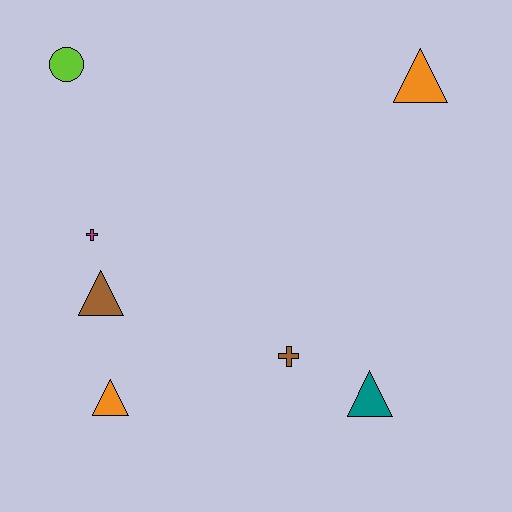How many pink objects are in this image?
There are no pink objects.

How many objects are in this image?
There are 7 objects.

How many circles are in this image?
There is 1 circle.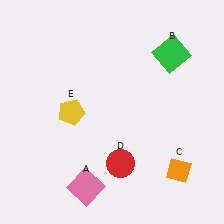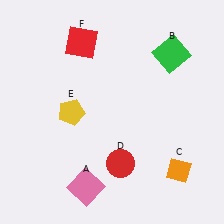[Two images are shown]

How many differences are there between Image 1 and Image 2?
There is 1 difference between the two images.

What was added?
A red square (F) was added in Image 2.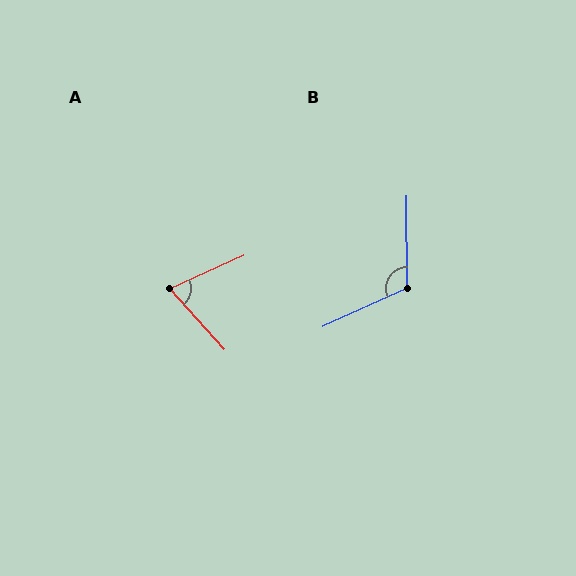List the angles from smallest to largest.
A (72°), B (114°).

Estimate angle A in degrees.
Approximately 72 degrees.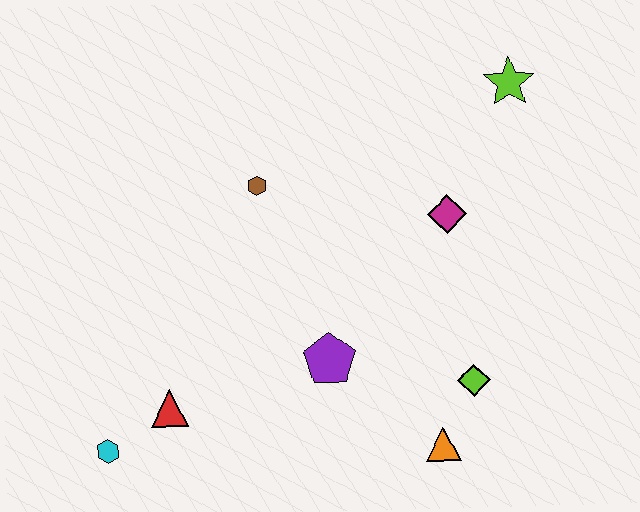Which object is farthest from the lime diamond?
The cyan hexagon is farthest from the lime diamond.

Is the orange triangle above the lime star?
No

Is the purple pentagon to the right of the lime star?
No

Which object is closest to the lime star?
The magenta diamond is closest to the lime star.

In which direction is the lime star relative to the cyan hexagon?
The lime star is to the right of the cyan hexagon.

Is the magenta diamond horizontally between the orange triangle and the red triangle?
No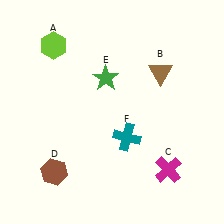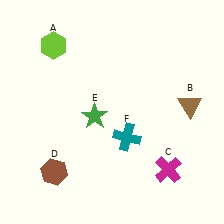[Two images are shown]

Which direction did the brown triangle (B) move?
The brown triangle (B) moved down.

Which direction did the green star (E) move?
The green star (E) moved down.